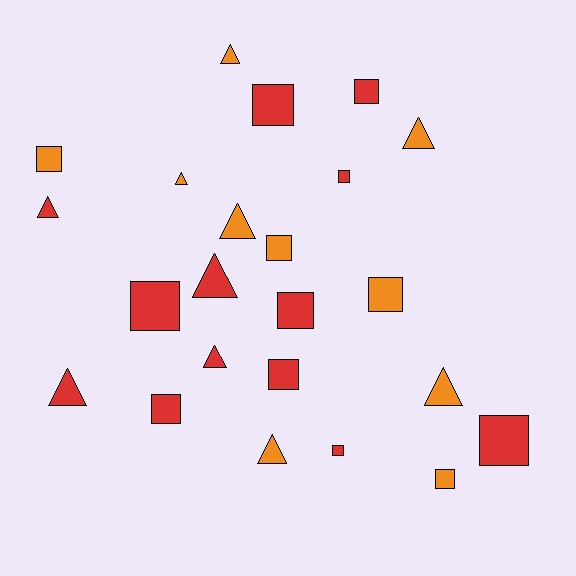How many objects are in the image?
There are 23 objects.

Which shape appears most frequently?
Square, with 13 objects.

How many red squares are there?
There are 9 red squares.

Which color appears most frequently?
Red, with 13 objects.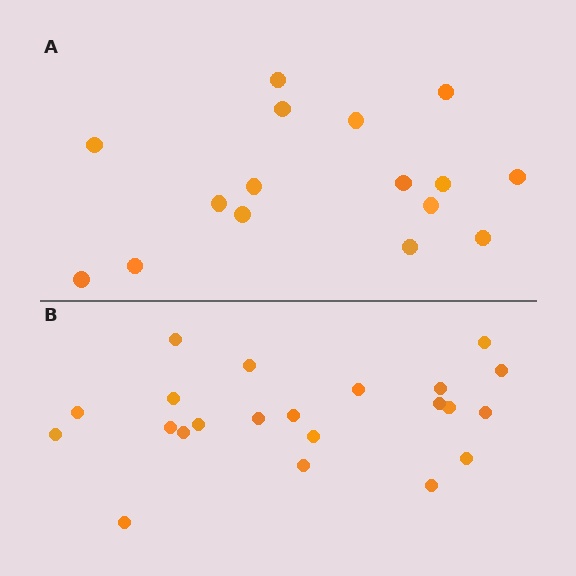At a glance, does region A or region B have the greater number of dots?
Region B (the bottom region) has more dots.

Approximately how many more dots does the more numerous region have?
Region B has about 6 more dots than region A.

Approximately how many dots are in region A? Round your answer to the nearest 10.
About 20 dots. (The exact count is 16, which rounds to 20.)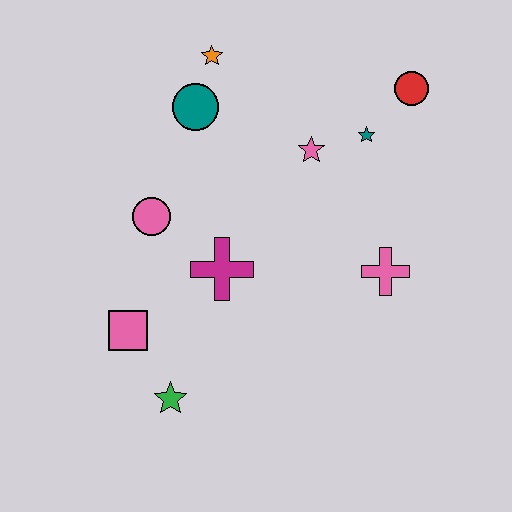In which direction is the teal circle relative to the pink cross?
The teal circle is to the left of the pink cross.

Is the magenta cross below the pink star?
Yes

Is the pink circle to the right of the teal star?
No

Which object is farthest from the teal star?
The green star is farthest from the teal star.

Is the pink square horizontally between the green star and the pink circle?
No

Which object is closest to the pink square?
The green star is closest to the pink square.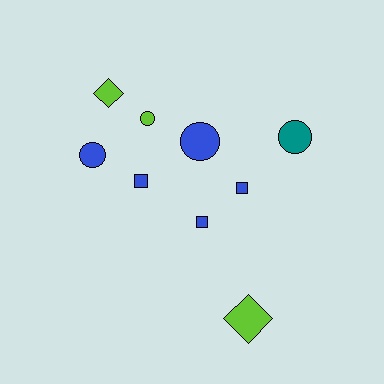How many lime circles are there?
There is 1 lime circle.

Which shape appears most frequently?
Circle, with 4 objects.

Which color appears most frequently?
Blue, with 5 objects.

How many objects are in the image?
There are 9 objects.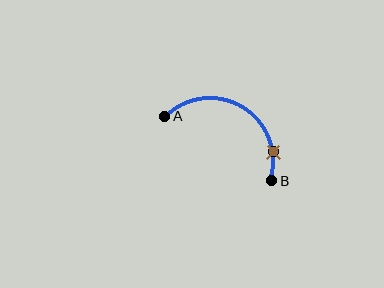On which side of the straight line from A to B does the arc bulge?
The arc bulges above the straight line connecting A and B.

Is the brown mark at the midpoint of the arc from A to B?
No. The brown mark lies on the arc but is closer to endpoint B. The arc midpoint would be at the point on the curve equidistant along the arc from both A and B.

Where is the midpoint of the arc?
The arc midpoint is the point on the curve farthest from the straight line joining A and B. It sits above that line.